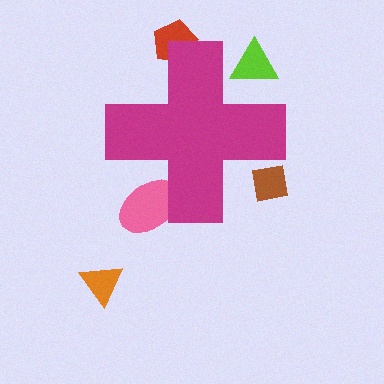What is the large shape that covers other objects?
A magenta cross.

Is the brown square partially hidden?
Yes, the brown square is partially hidden behind the magenta cross.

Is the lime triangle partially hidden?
Yes, the lime triangle is partially hidden behind the magenta cross.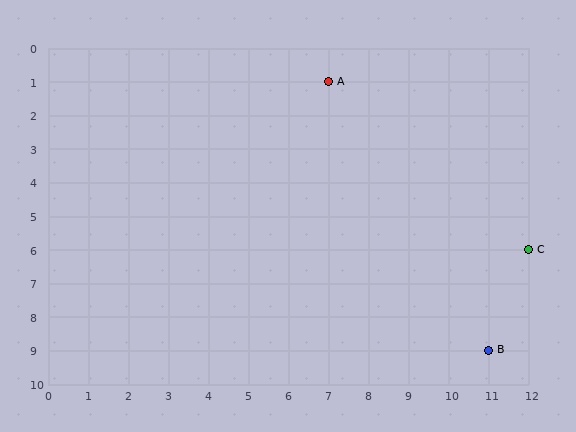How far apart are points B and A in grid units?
Points B and A are 4 columns and 8 rows apart (about 8.9 grid units diagonally).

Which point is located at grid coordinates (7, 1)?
Point A is at (7, 1).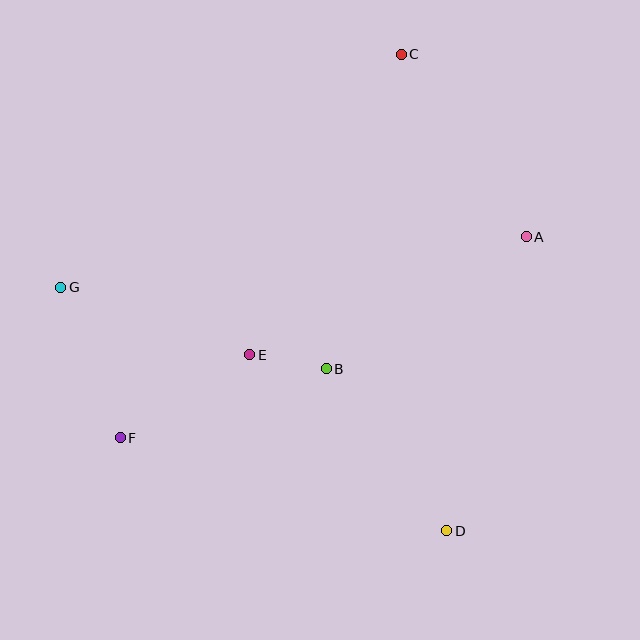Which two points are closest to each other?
Points B and E are closest to each other.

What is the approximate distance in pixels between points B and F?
The distance between B and F is approximately 217 pixels.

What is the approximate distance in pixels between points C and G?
The distance between C and G is approximately 413 pixels.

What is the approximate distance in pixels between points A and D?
The distance between A and D is approximately 305 pixels.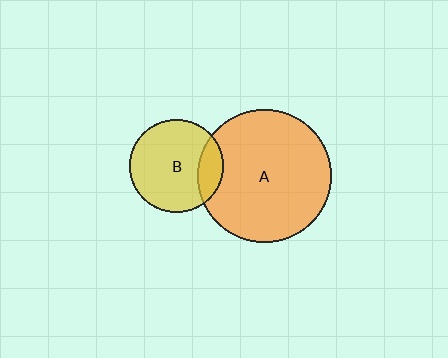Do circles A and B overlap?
Yes.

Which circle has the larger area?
Circle A (orange).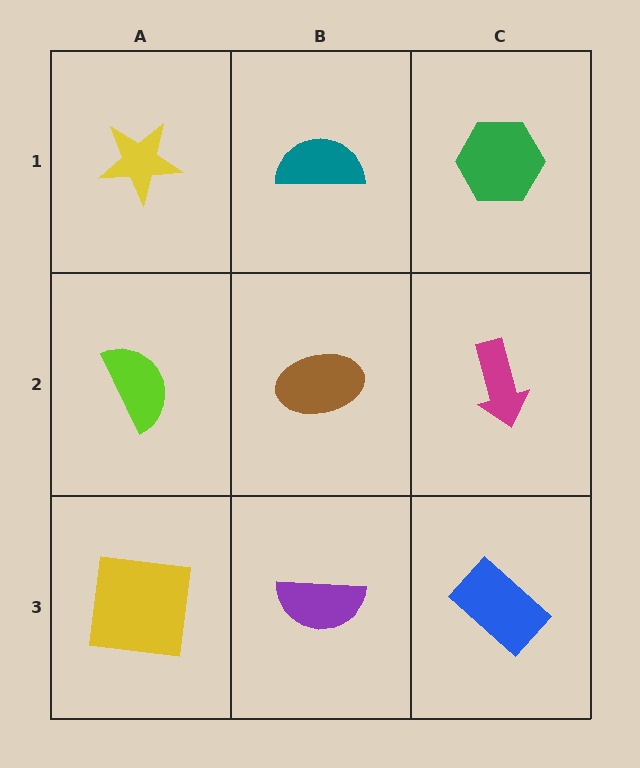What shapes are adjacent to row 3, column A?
A lime semicircle (row 2, column A), a purple semicircle (row 3, column B).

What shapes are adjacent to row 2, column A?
A yellow star (row 1, column A), a yellow square (row 3, column A), a brown ellipse (row 2, column B).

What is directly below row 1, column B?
A brown ellipse.